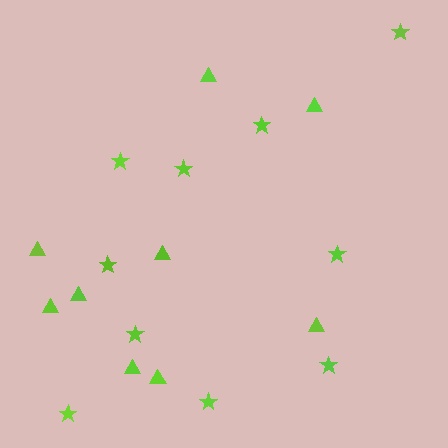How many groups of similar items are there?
There are 2 groups: one group of triangles (9) and one group of stars (10).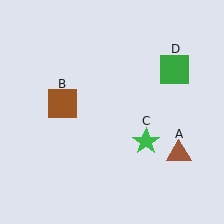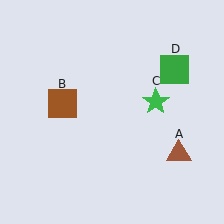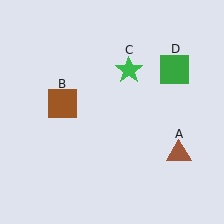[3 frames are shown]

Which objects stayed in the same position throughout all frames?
Brown triangle (object A) and brown square (object B) and green square (object D) remained stationary.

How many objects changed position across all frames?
1 object changed position: green star (object C).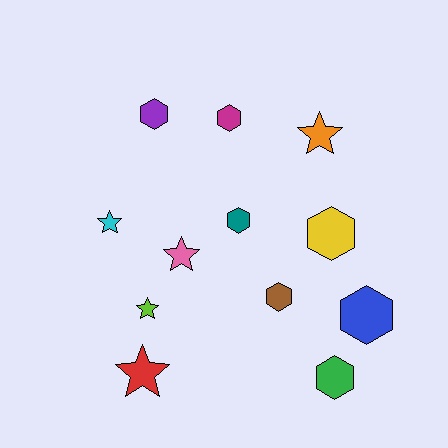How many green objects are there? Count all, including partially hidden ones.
There is 1 green object.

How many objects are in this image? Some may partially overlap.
There are 12 objects.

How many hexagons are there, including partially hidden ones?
There are 7 hexagons.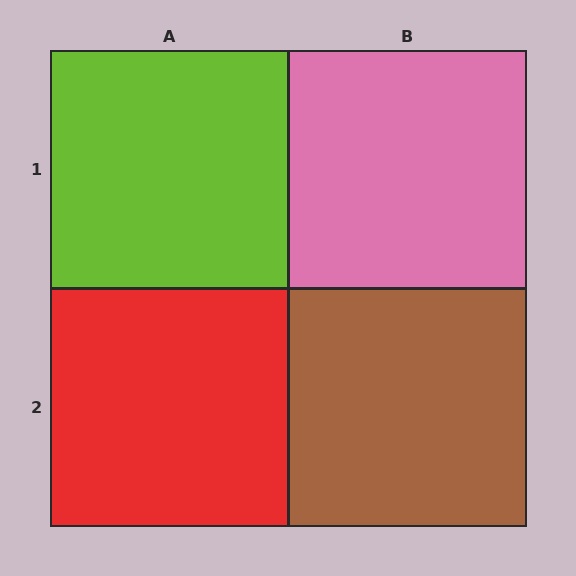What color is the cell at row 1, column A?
Lime.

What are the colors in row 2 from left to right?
Red, brown.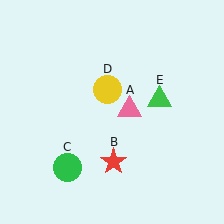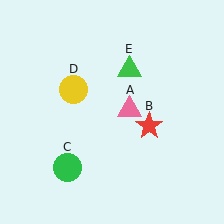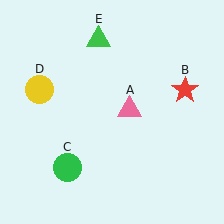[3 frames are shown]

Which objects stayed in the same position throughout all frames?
Pink triangle (object A) and green circle (object C) remained stationary.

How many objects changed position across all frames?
3 objects changed position: red star (object B), yellow circle (object D), green triangle (object E).